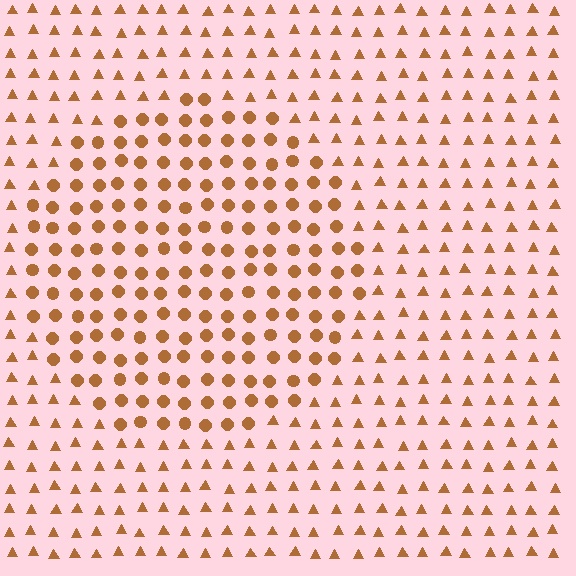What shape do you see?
I see a circle.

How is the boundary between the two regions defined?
The boundary is defined by a change in element shape: circles inside vs. triangles outside. All elements share the same color and spacing.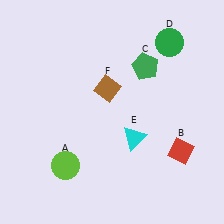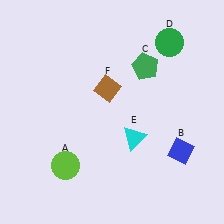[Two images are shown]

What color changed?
The diamond (B) changed from red in Image 1 to blue in Image 2.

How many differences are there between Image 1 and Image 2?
There is 1 difference between the two images.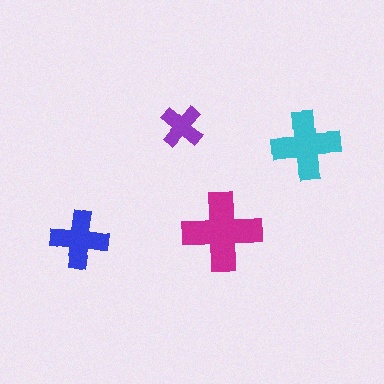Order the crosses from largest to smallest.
the magenta one, the cyan one, the blue one, the purple one.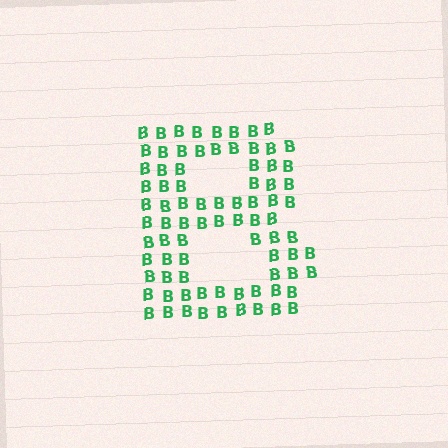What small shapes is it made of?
It is made of small letter B's.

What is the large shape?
The large shape is the letter B.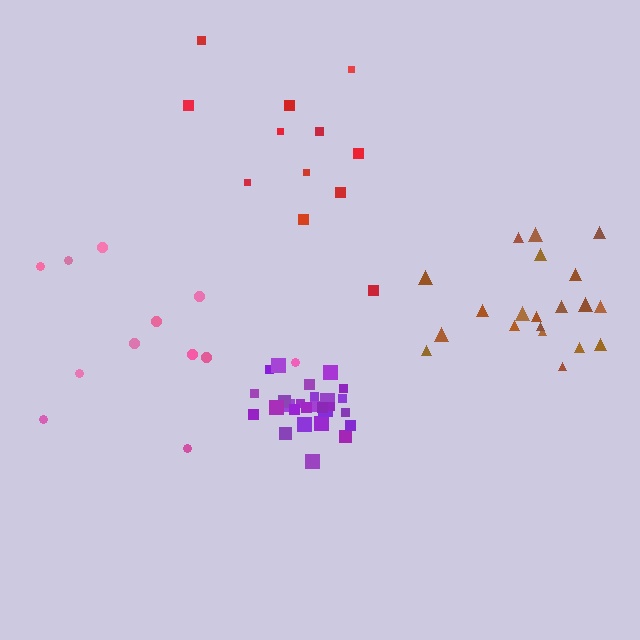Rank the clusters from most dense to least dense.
purple, brown, red, pink.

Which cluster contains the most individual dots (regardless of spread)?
Purple (27).